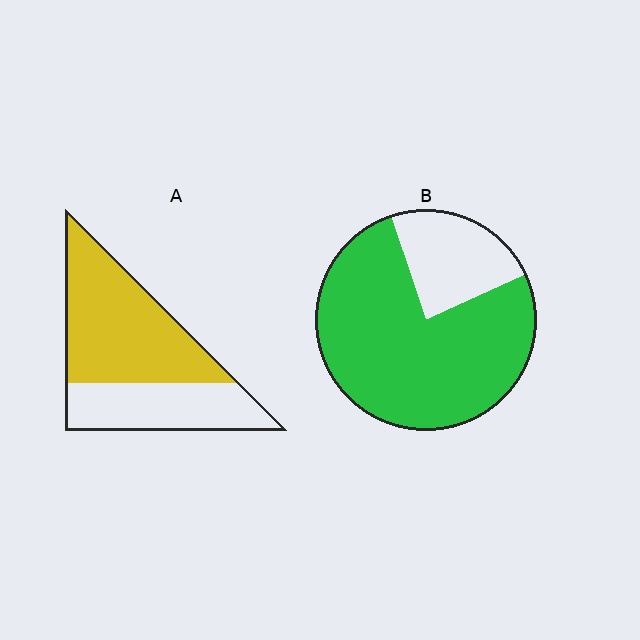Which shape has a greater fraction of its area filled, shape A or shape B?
Shape B.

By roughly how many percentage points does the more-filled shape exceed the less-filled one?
By roughly 15 percentage points (B over A).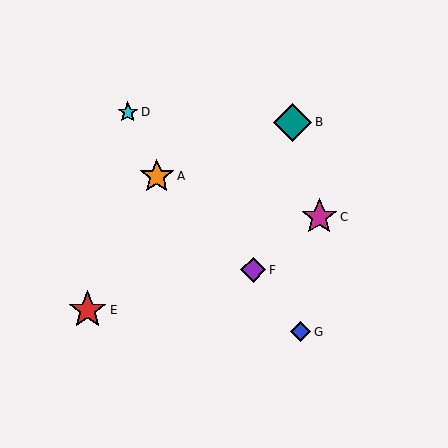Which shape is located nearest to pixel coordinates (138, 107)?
The cyan star (labeled D) at (128, 112) is nearest to that location.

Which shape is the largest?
The red star (labeled E) is the largest.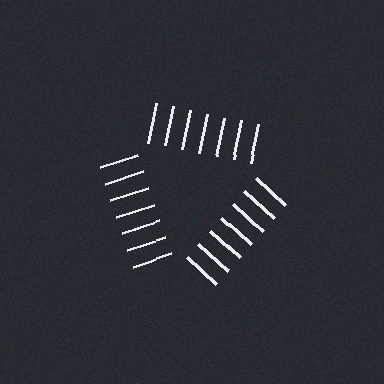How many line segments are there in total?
21 — 7 along each of the 3 edges.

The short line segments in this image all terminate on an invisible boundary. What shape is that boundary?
An illusory triangle — the line segments terminate on its edges but no continuous stroke is drawn.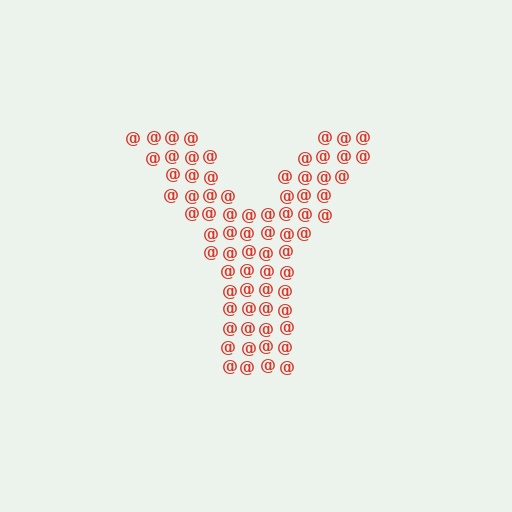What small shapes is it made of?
It is made of small at signs.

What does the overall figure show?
The overall figure shows the letter Y.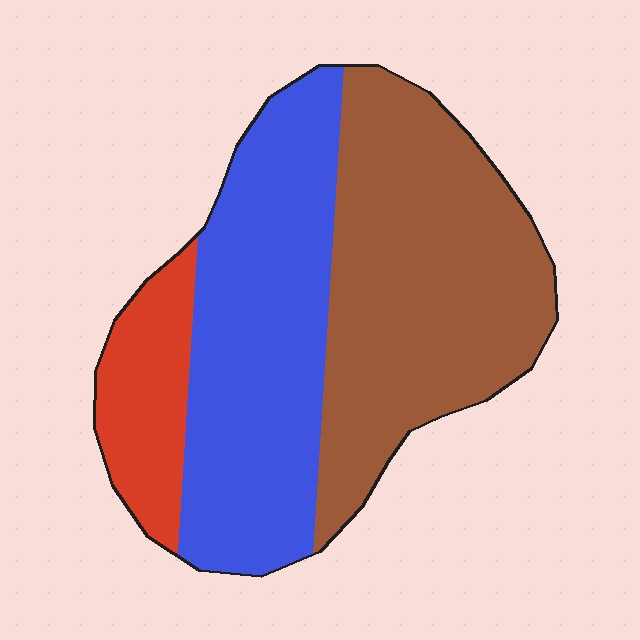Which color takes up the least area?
Red, at roughly 15%.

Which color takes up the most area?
Brown, at roughly 45%.